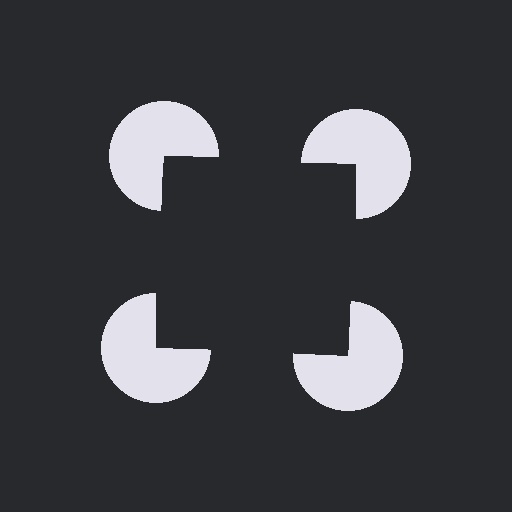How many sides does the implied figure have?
4 sides.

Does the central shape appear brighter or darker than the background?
It typically appears slightly darker than the background, even though no actual brightness change is drawn.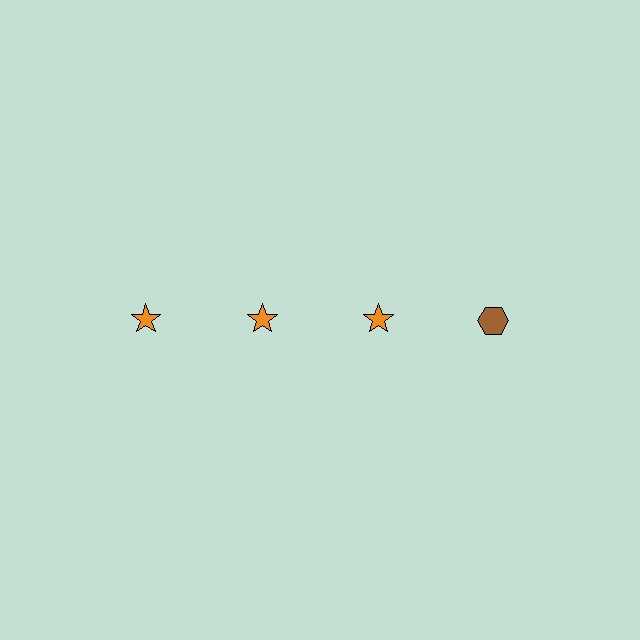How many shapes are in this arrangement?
There are 4 shapes arranged in a grid pattern.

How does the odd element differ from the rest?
It differs in both color (brown instead of orange) and shape (hexagon instead of star).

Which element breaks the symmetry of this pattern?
The brown hexagon in the top row, second from right column breaks the symmetry. All other shapes are orange stars.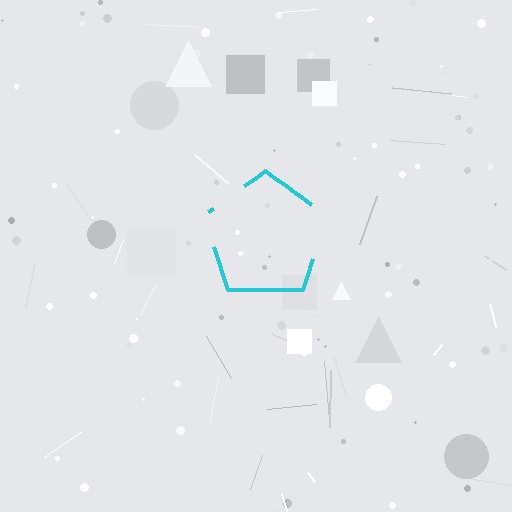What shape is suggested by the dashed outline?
The dashed outline suggests a pentagon.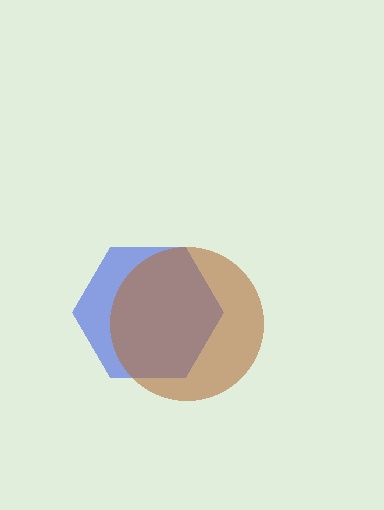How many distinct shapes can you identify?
There are 2 distinct shapes: a blue hexagon, a brown circle.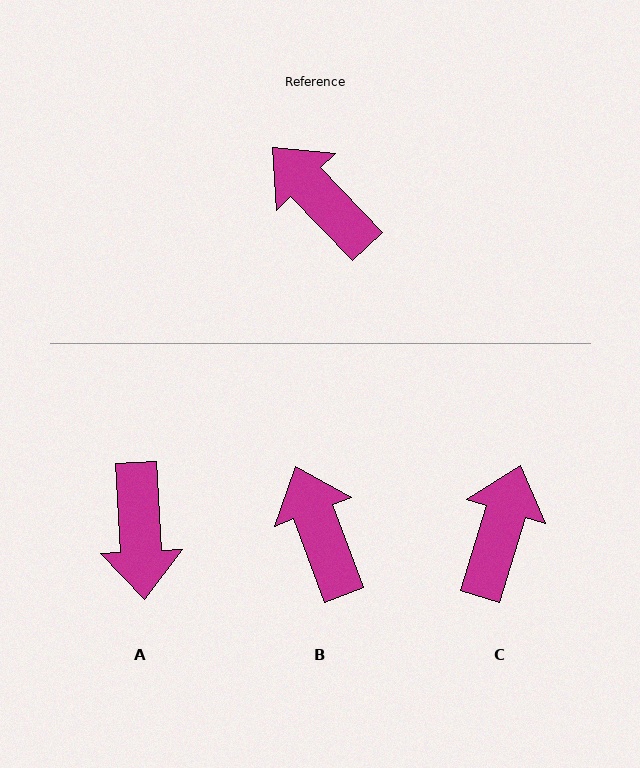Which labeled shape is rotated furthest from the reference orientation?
A, about 139 degrees away.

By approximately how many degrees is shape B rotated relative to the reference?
Approximately 23 degrees clockwise.